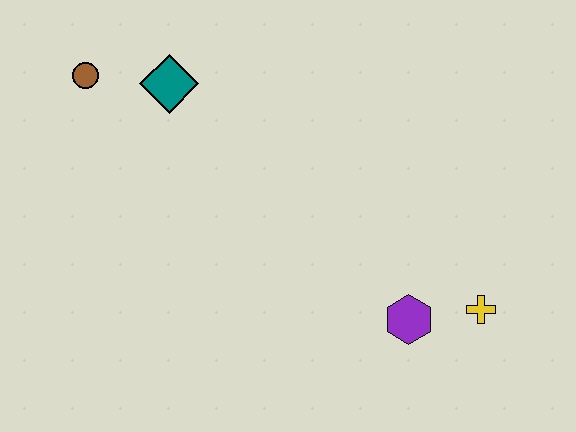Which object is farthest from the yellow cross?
The brown circle is farthest from the yellow cross.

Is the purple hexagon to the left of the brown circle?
No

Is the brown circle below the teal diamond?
No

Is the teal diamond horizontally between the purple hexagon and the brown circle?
Yes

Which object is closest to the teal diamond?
The brown circle is closest to the teal diamond.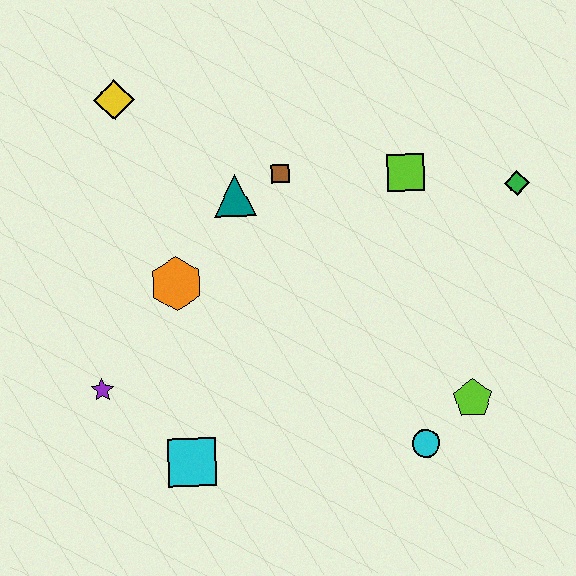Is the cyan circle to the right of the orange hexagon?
Yes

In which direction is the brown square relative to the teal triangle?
The brown square is to the right of the teal triangle.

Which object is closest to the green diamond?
The lime square is closest to the green diamond.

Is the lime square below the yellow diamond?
Yes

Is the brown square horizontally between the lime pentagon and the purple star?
Yes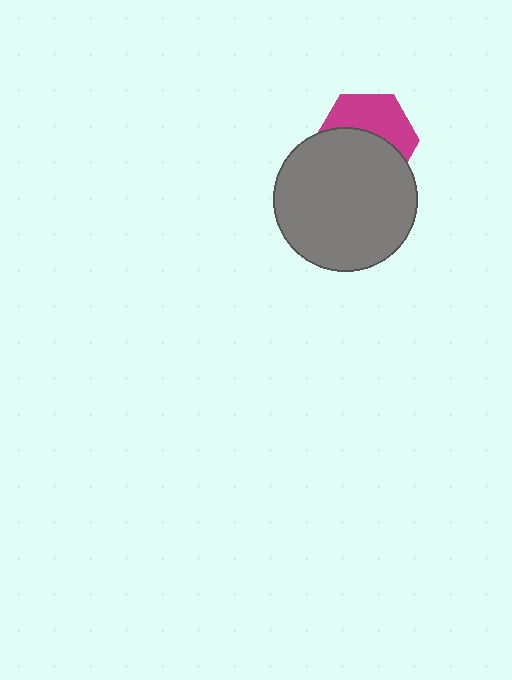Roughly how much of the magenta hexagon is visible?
A small part of it is visible (roughly 45%).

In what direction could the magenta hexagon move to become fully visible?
The magenta hexagon could move up. That would shift it out from behind the gray circle entirely.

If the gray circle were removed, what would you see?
You would see the complete magenta hexagon.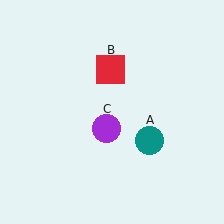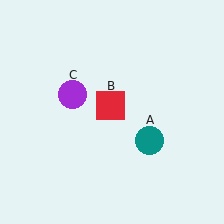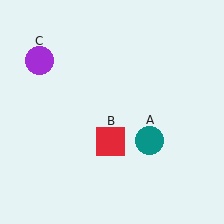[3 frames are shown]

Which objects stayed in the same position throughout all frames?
Teal circle (object A) remained stationary.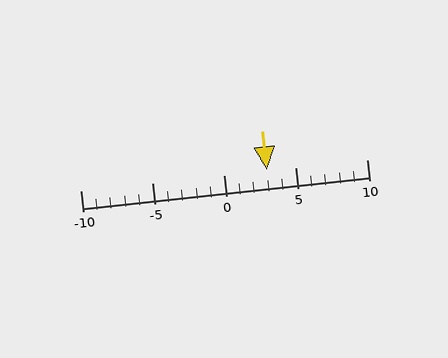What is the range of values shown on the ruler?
The ruler shows values from -10 to 10.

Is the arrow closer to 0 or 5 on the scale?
The arrow is closer to 5.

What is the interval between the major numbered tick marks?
The major tick marks are spaced 5 units apart.